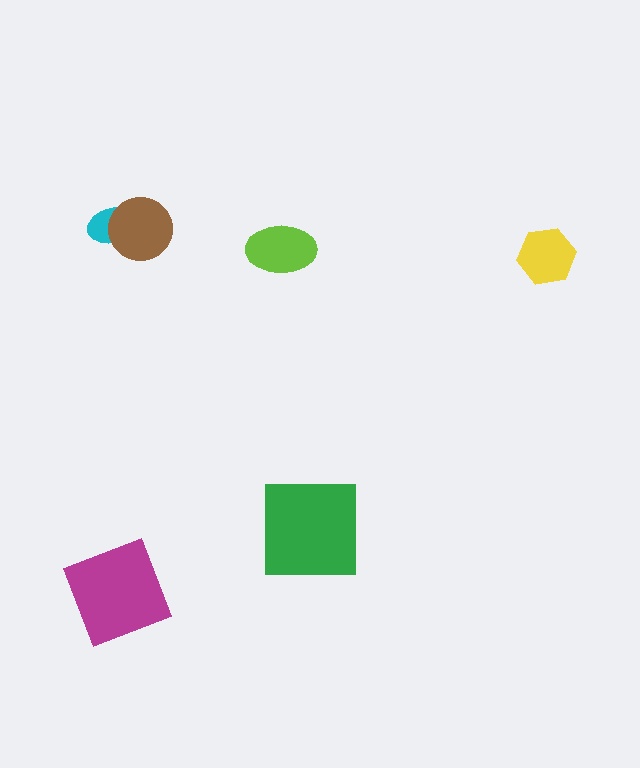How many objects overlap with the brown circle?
1 object overlaps with the brown circle.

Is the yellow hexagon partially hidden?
No, no other shape covers it.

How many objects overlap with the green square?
0 objects overlap with the green square.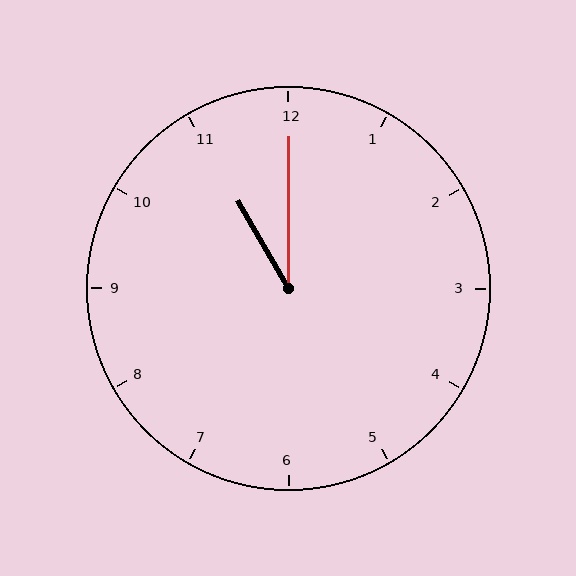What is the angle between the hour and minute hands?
Approximately 30 degrees.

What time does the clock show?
11:00.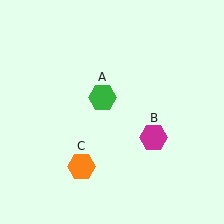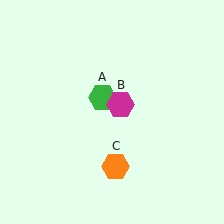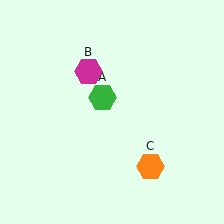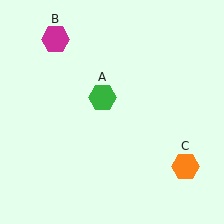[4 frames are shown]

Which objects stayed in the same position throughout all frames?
Green hexagon (object A) remained stationary.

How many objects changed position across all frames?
2 objects changed position: magenta hexagon (object B), orange hexagon (object C).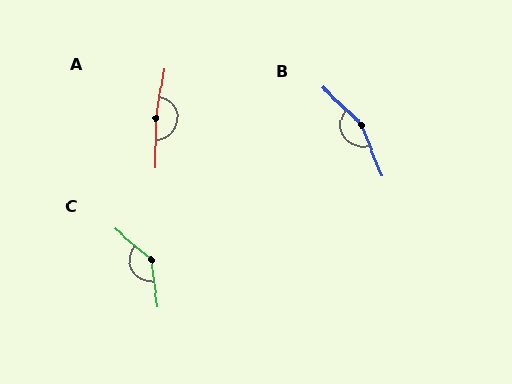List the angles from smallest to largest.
C (138°), B (155°), A (170°).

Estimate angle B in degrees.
Approximately 155 degrees.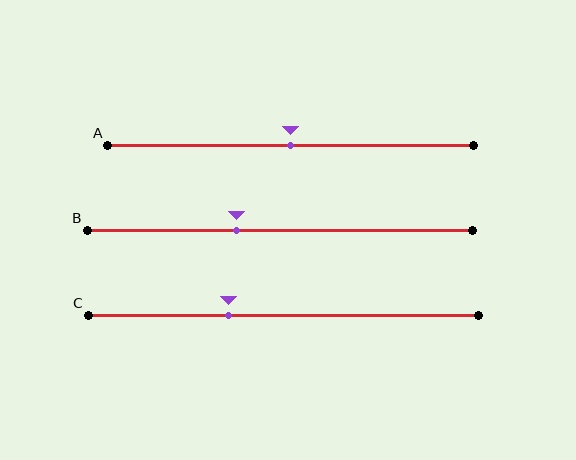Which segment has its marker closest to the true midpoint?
Segment A has its marker closest to the true midpoint.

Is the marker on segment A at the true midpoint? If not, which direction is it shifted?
Yes, the marker on segment A is at the true midpoint.